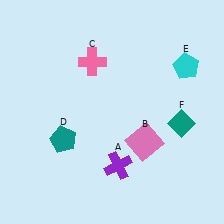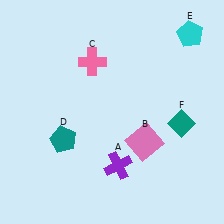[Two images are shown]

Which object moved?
The cyan pentagon (E) moved up.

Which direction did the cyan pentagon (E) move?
The cyan pentagon (E) moved up.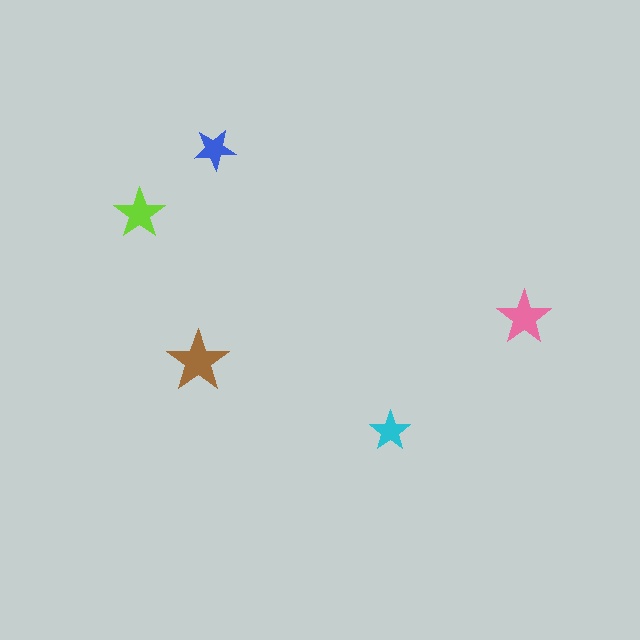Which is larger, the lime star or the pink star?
The pink one.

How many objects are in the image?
There are 5 objects in the image.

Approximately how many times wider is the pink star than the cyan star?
About 1.5 times wider.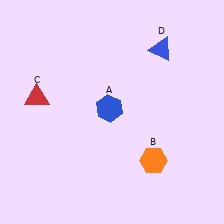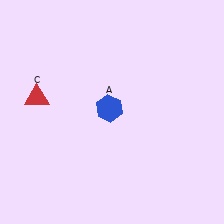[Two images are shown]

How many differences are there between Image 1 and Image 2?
There are 2 differences between the two images.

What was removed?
The blue triangle (D), the orange hexagon (B) were removed in Image 2.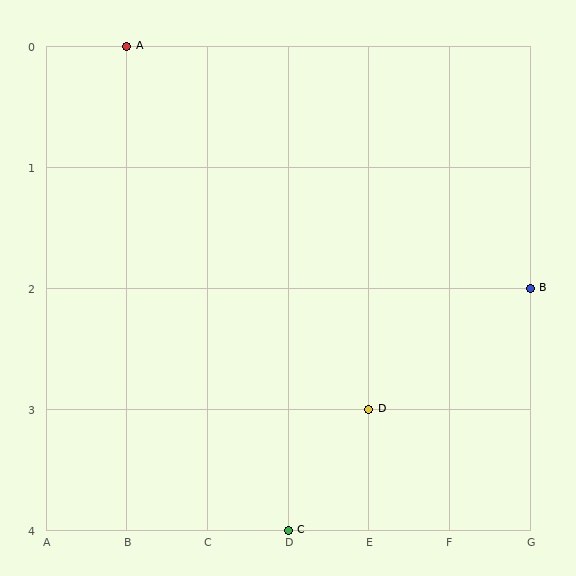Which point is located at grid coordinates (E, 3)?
Point D is at (E, 3).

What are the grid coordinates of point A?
Point A is at grid coordinates (B, 0).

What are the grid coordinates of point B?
Point B is at grid coordinates (G, 2).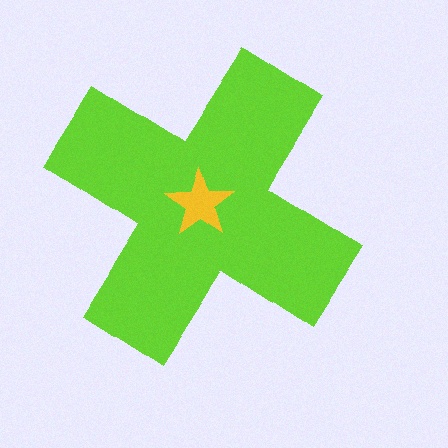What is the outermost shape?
The lime cross.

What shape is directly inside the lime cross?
The yellow star.